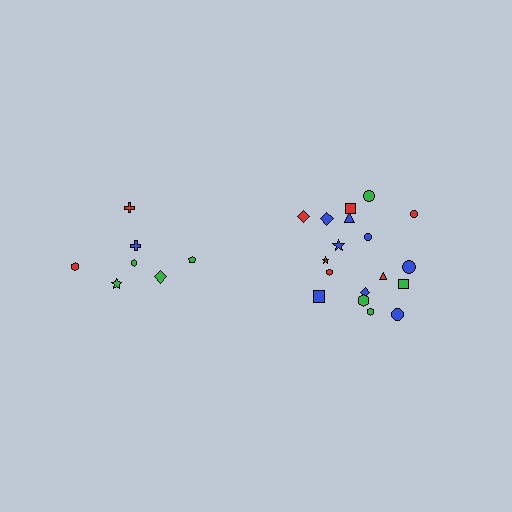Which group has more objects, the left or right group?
The right group.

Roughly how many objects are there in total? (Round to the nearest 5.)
Roughly 25 objects in total.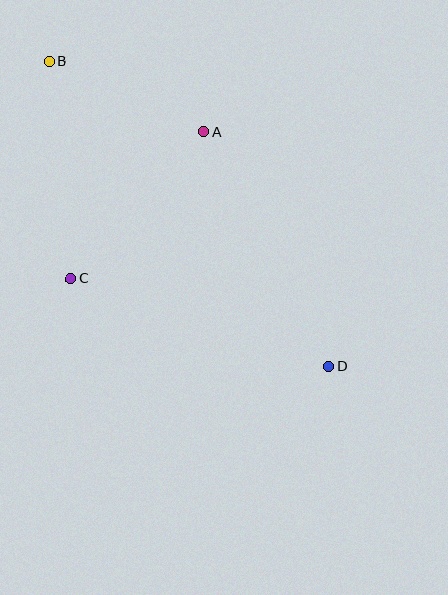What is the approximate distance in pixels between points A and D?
The distance between A and D is approximately 265 pixels.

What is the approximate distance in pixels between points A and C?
The distance between A and C is approximately 199 pixels.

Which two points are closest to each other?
Points A and B are closest to each other.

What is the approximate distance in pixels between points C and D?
The distance between C and D is approximately 272 pixels.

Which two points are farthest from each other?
Points B and D are farthest from each other.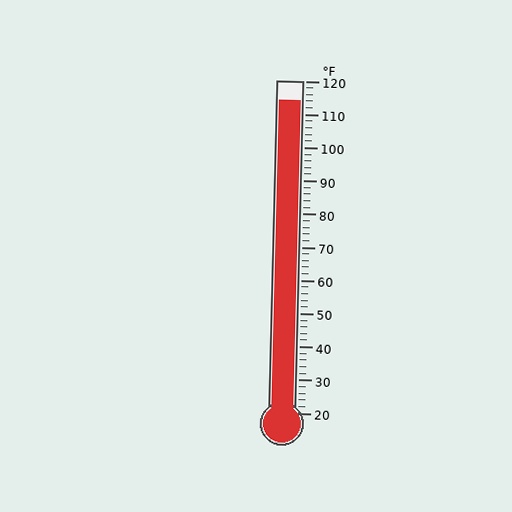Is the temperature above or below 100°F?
The temperature is above 100°F.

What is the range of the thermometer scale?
The thermometer scale ranges from 20°F to 120°F.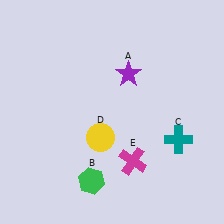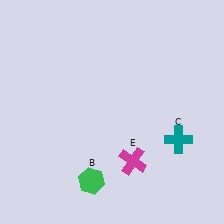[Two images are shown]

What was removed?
The purple star (A), the yellow circle (D) were removed in Image 2.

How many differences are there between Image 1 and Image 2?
There are 2 differences between the two images.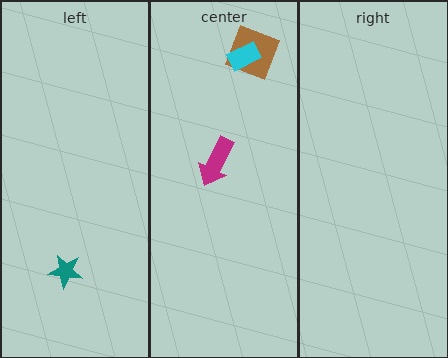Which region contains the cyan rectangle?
The center region.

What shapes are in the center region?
The brown square, the magenta arrow, the cyan rectangle.